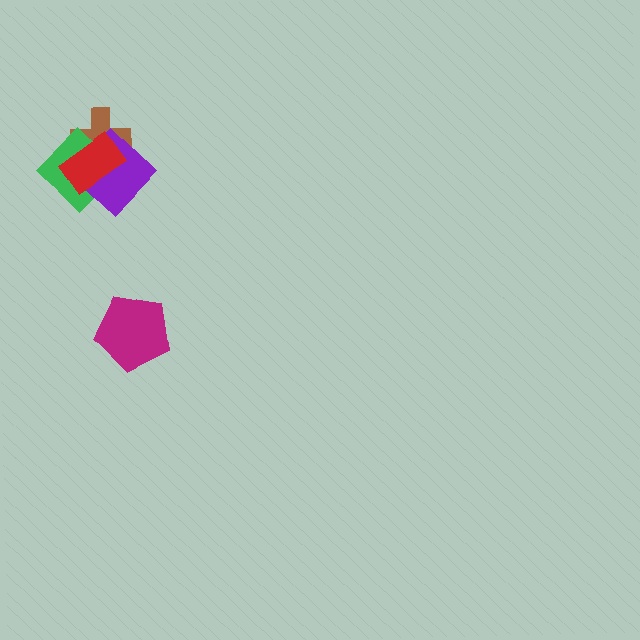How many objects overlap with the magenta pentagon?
0 objects overlap with the magenta pentagon.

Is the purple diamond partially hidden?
Yes, it is partially covered by another shape.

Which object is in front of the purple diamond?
The red rectangle is in front of the purple diamond.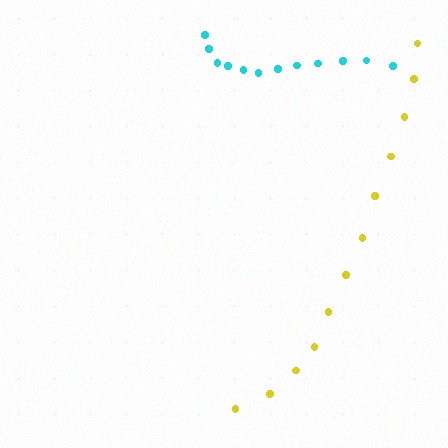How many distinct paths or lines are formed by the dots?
There are 2 distinct paths.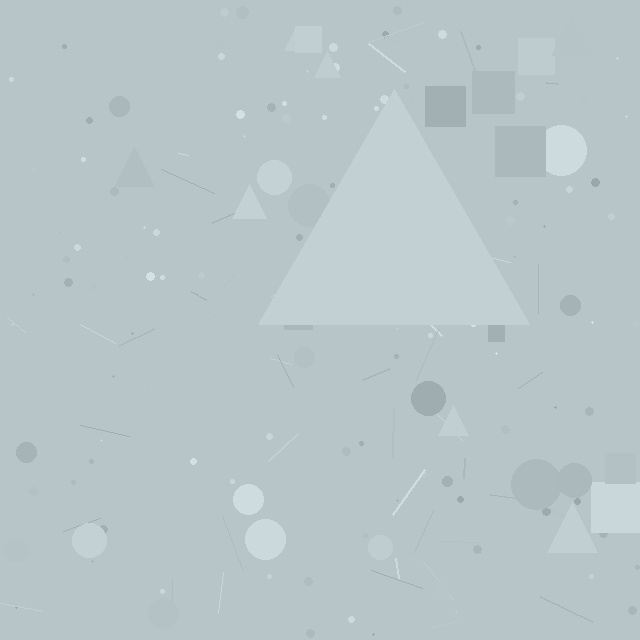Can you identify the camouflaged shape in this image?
The camouflaged shape is a triangle.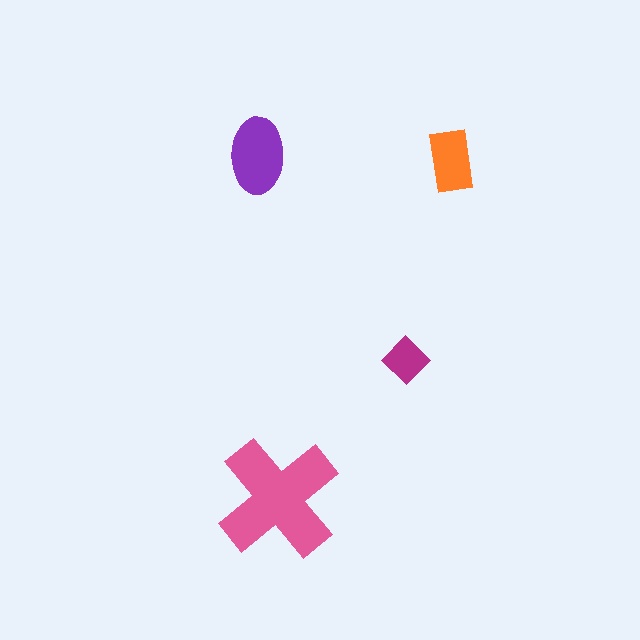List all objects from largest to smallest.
The pink cross, the purple ellipse, the orange rectangle, the magenta diamond.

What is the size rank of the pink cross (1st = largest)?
1st.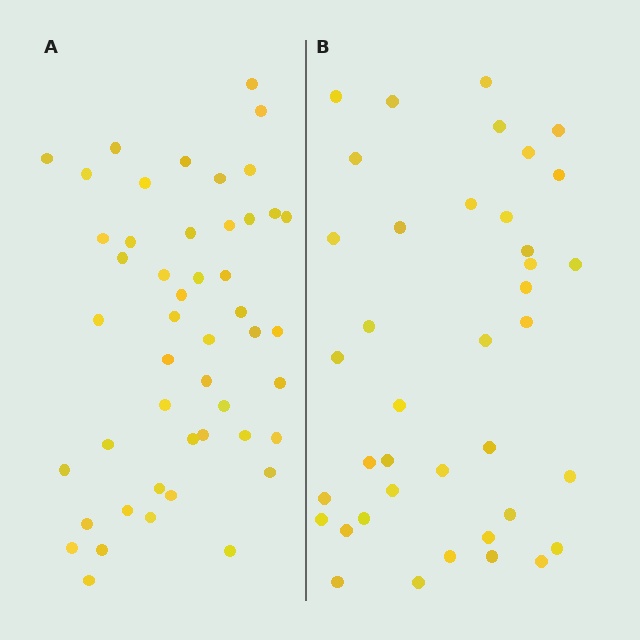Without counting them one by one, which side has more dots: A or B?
Region A (the left region) has more dots.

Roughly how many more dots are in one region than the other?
Region A has roughly 8 or so more dots than region B.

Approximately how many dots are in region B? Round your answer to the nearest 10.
About 40 dots. (The exact count is 39, which rounds to 40.)